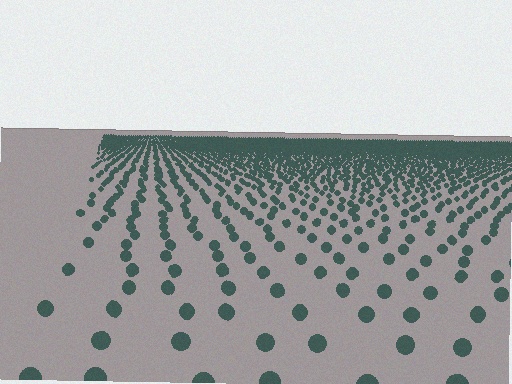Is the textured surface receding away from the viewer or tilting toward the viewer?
The surface is receding away from the viewer. Texture elements get smaller and denser toward the top.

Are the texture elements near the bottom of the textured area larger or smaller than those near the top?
Larger. Near the bottom, elements are closer to the viewer and appear at a bigger on-screen size.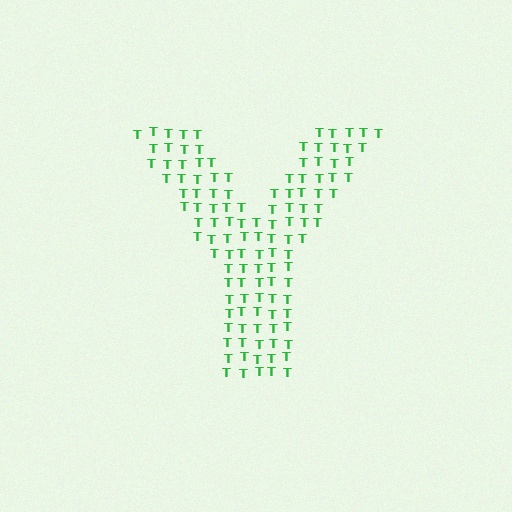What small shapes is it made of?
It is made of small letter T's.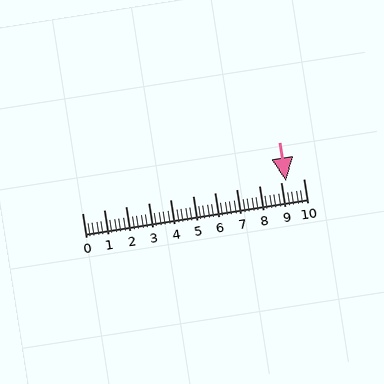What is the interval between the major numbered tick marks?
The major tick marks are spaced 1 units apart.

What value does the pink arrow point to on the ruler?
The pink arrow points to approximately 9.2.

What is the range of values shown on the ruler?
The ruler shows values from 0 to 10.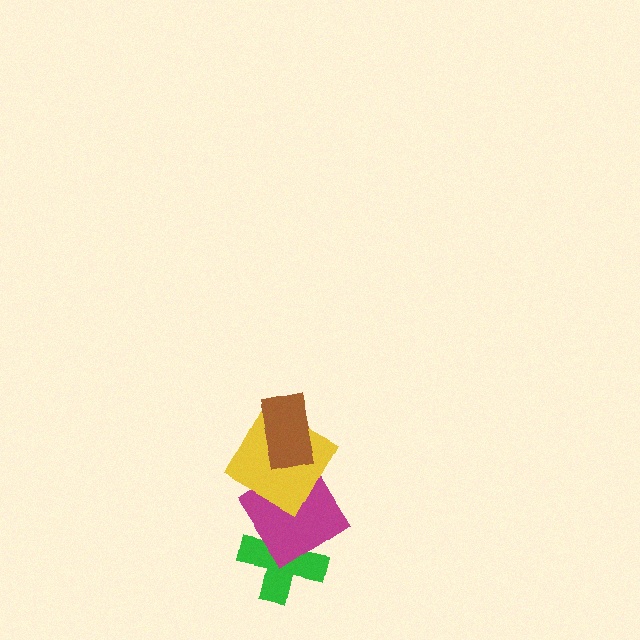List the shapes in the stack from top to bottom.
From top to bottom: the brown rectangle, the yellow square, the magenta diamond, the green cross.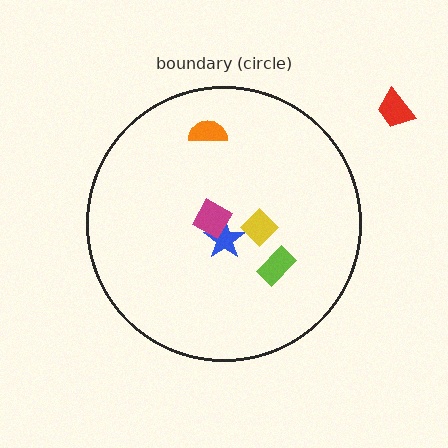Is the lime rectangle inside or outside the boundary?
Inside.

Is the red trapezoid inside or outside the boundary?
Outside.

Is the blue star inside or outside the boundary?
Inside.